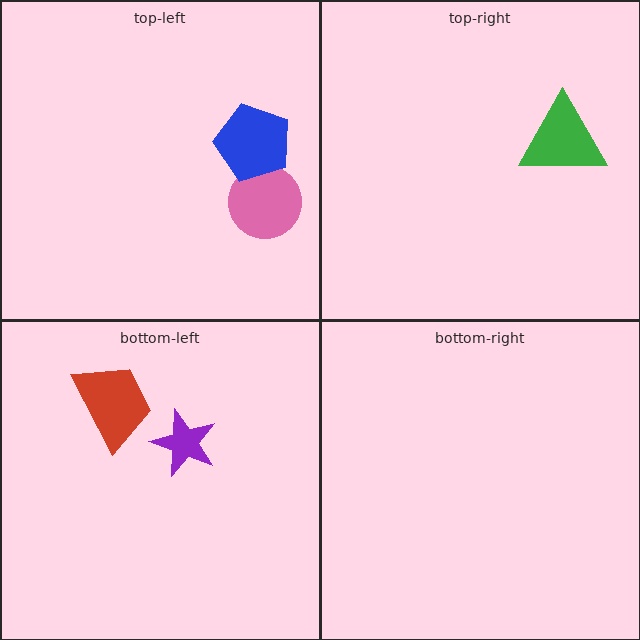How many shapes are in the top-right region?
1.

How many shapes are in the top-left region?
2.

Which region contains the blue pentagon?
The top-left region.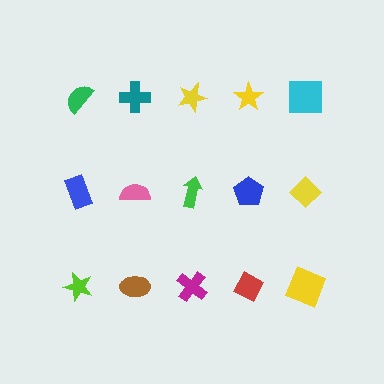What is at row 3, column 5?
A yellow square.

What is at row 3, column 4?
A red diamond.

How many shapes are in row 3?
5 shapes.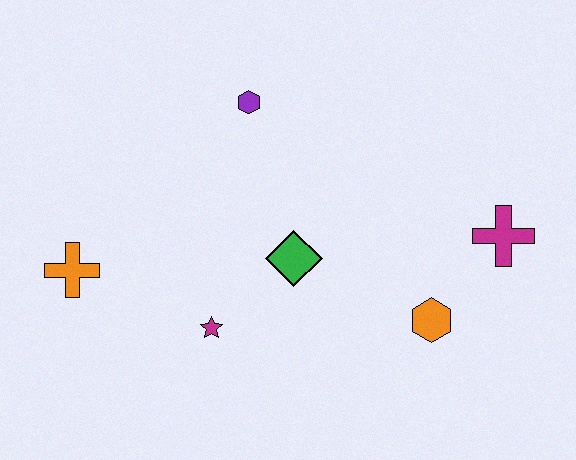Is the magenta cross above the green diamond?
Yes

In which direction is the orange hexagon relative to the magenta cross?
The orange hexagon is below the magenta cross.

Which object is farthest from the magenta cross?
The orange cross is farthest from the magenta cross.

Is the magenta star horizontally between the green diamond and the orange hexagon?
No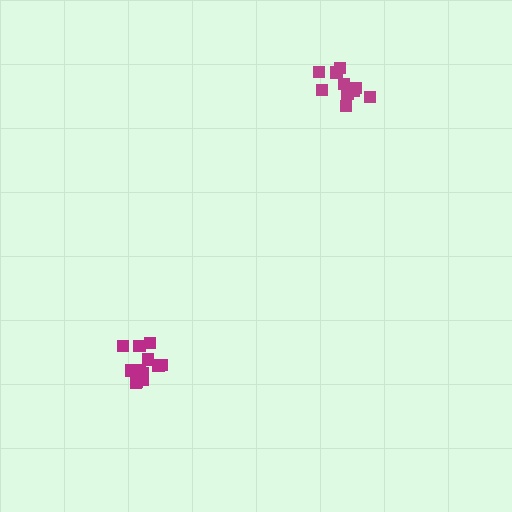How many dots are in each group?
Group 1: 12 dots, Group 2: 11 dots (23 total).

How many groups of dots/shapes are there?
There are 2 groups.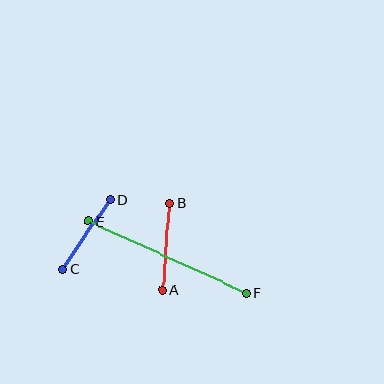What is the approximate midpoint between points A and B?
The midpoint is at approximately (166, 246) pixels.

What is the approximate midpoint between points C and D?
The midpoint is at approximately (86, 234) pixels.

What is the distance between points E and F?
The distance is approximately 174 pixels.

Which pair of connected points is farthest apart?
Points E and F are farthest apart.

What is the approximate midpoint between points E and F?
The midpoint is at approximately (167, 257) pixels.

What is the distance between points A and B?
The distance is approximately 87 pixels.